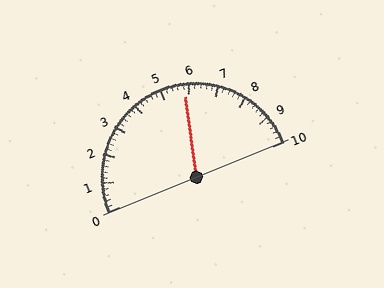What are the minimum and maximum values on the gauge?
The gauge ranges from 0 to 10.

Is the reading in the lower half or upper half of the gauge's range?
The reading is in the upper half of the range (0 to 10).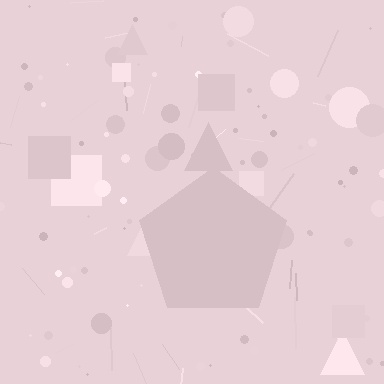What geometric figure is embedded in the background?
A pentagon is embedded in the background.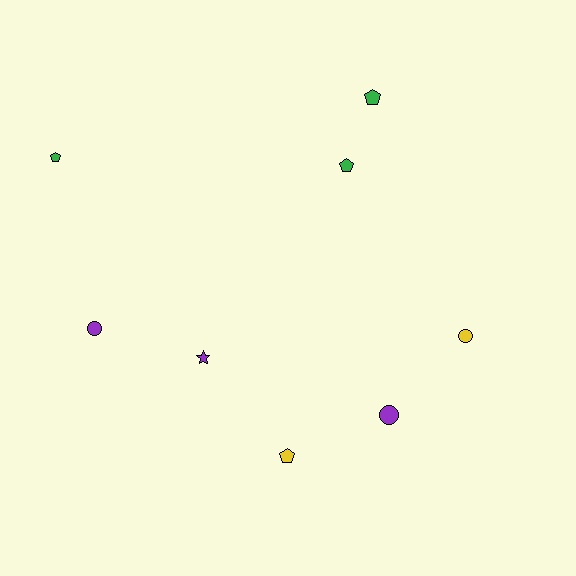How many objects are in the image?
There are 8 objects.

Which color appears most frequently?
Green, with 3 objects.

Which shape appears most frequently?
Pentagon, with 4 objects.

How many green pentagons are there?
There are 3 green pentagons.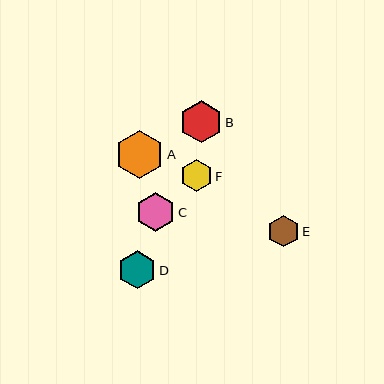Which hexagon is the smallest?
Hexagon E is the smallest with a size of approximately 32 pixels.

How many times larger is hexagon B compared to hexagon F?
Hexagon B is approximately 1.3 times the size of hexagon F.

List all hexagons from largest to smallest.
From largest to smallest: A, B, C, D, F, E.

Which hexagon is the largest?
Hexagon A is the largest with a size of approximately 48 pixels.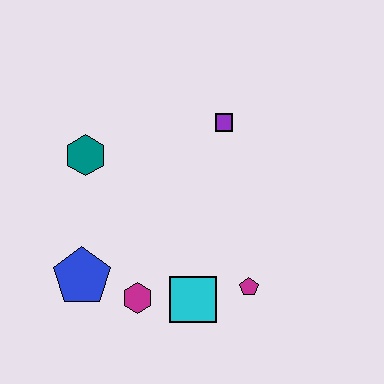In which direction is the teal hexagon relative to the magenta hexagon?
The teal hexagon is above the magenta hexagon.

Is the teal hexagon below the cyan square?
No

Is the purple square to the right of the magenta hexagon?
Yes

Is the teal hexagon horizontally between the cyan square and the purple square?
No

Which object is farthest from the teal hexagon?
The magenta pentagon is farthest from the teal hexagon.